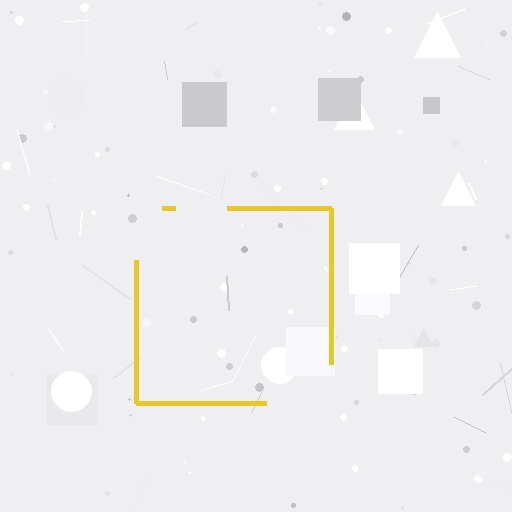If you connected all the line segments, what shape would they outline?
They would outline a square.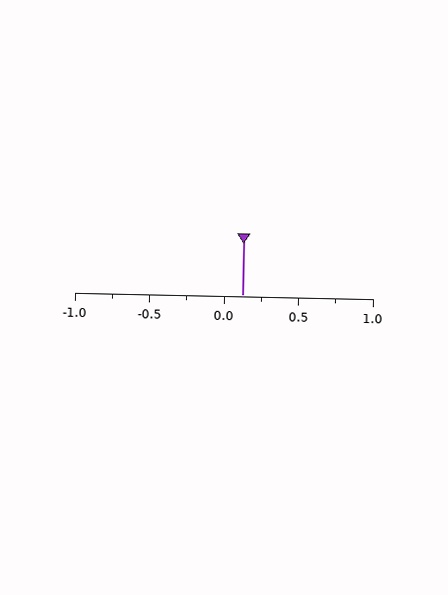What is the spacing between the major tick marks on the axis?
The major ticks are spaced 0.5 apart.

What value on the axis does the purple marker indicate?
The marker indicates approximately 0.12.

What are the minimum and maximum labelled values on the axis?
The axis runs from -1.0 to 1.0.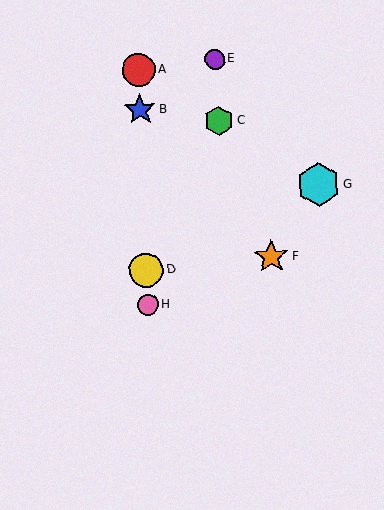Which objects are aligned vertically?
Objects A, B, D, H are aligned vertically.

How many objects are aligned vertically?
4 objects (A, B, D, H) are aligned vertically.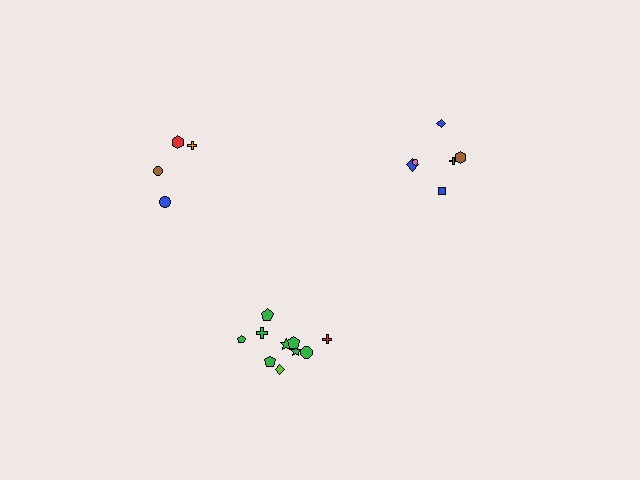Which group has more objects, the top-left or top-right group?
The top-right group.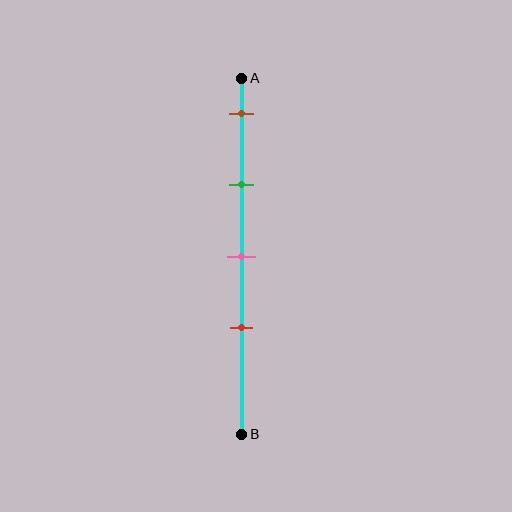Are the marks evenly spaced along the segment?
Yes, the marks are approximately evenly spaced.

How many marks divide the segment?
There are 4 marks dividing the segment.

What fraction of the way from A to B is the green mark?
The green mark is approximately 30% (0.3) of the way from A to B.